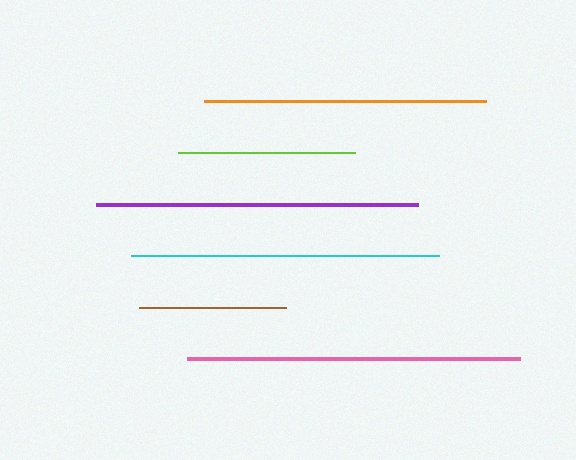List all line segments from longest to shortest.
From longest to shortest: pink, purple, cyan, orange, lime, brown.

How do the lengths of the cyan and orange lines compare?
The cyan and orange lines are approximately the same length.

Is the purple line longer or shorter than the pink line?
The pink line is longer than the purple line.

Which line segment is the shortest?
The brown line is the shortest at approximately 148 pixels.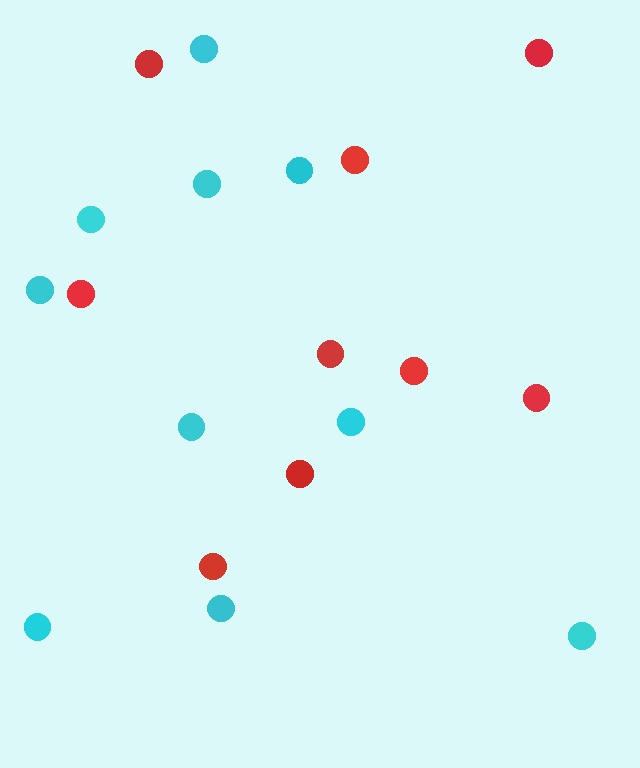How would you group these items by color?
There are 2 groups: one group of cyan circles (10) and one group of red circles (9).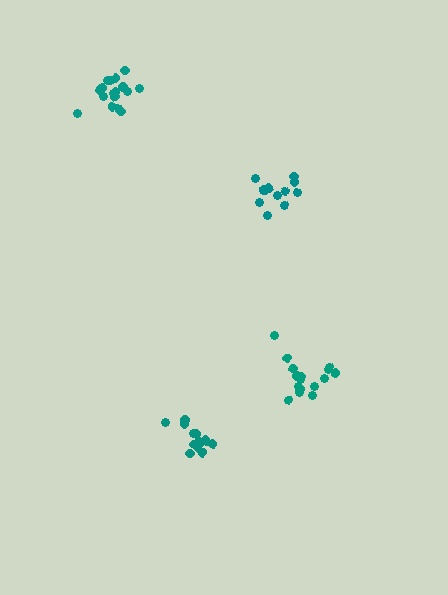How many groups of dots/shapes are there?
There are 4 groups.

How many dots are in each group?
Group 1: 18 dots, Group 2: 16 dots, Group 3: 12 dots, Group 4: 14 dots (60 total).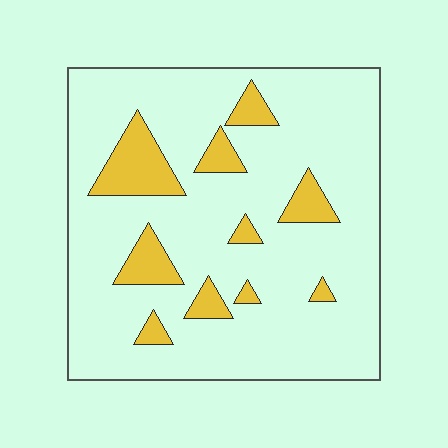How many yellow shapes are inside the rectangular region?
10.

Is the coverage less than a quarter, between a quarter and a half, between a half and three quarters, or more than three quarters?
Less than a quarter.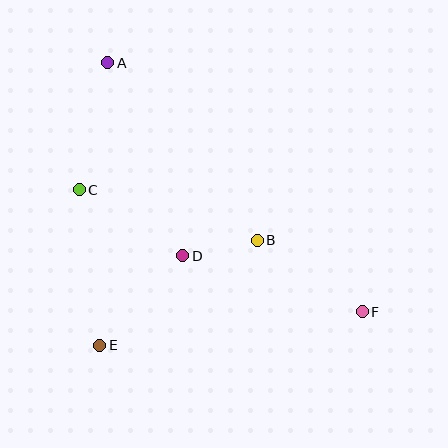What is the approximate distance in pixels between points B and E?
The distance between B and E is approximately 189 pixels.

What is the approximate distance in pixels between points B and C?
The distance between B and C is approximately 185 pixels.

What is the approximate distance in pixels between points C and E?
The distance between C and E is approximately 157 pixels.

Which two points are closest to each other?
Points B and D are closest to each other.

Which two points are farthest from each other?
Points A and F are farthest from each other.